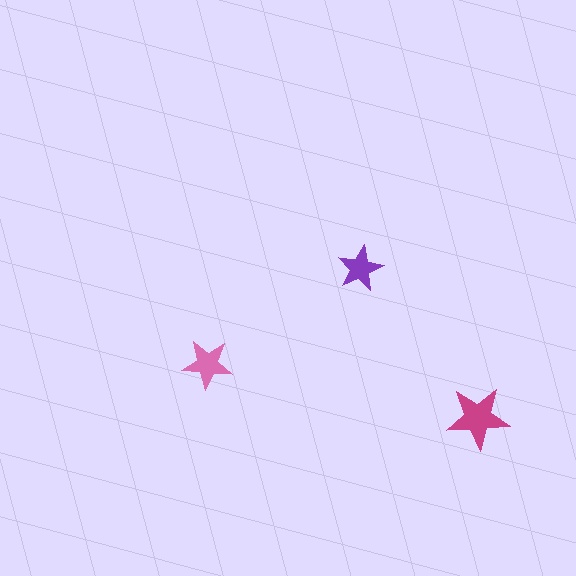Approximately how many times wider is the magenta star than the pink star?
About 1.5 times wider.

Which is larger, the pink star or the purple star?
The pink one.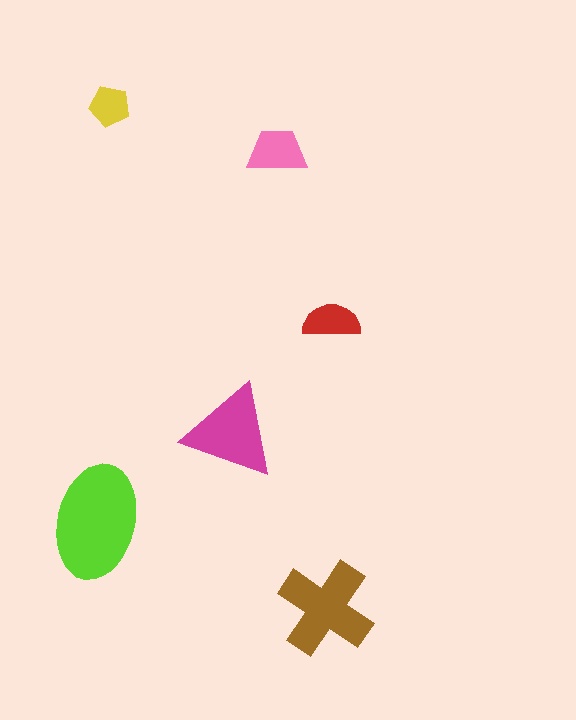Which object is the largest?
The lime ellipse.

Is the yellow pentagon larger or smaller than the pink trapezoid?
Smaller.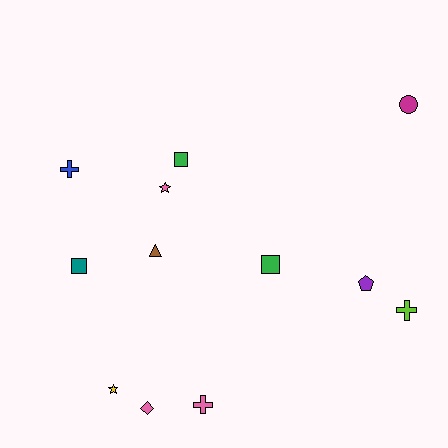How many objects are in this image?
There are 12 objects.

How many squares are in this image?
There are 3 squares.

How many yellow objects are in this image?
There is 1 yellow object.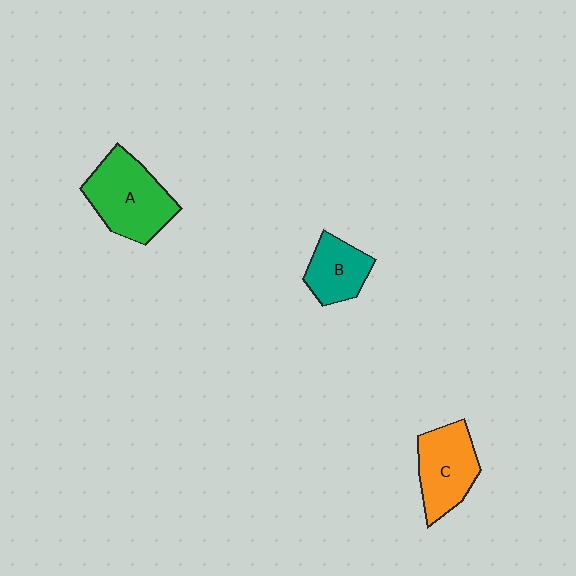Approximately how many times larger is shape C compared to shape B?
Approximately 1.3 times.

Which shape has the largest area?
Shape A (green).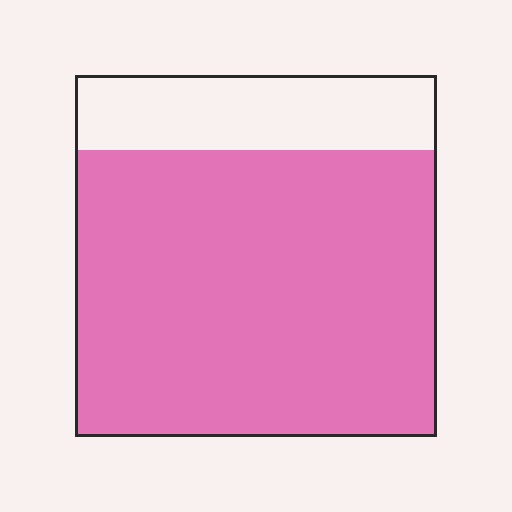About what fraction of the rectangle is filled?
About four fifths (4/5).